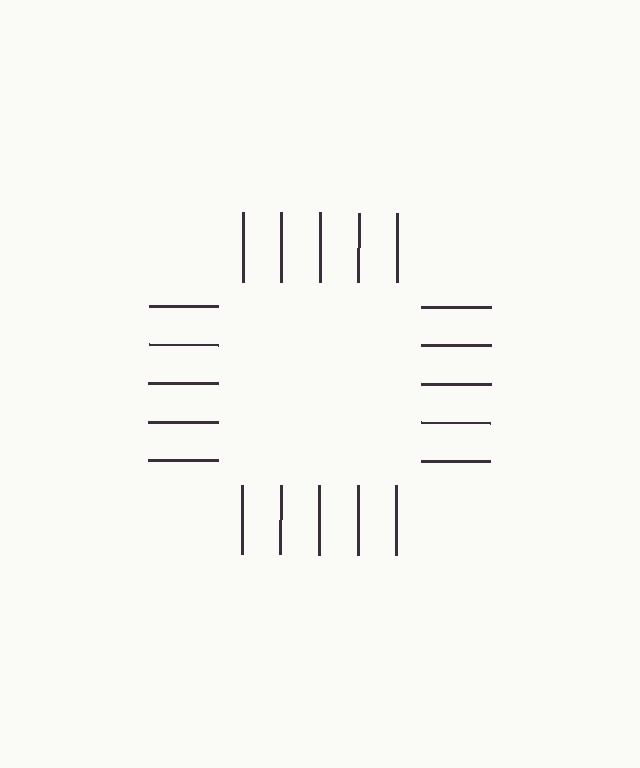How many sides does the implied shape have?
4 sides — the line-ends trace a square.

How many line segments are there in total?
20 — 5 along each of the 4 edges.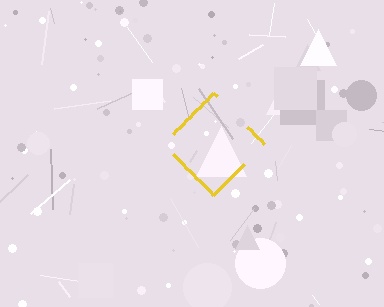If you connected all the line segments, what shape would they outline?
They would outline a diamond.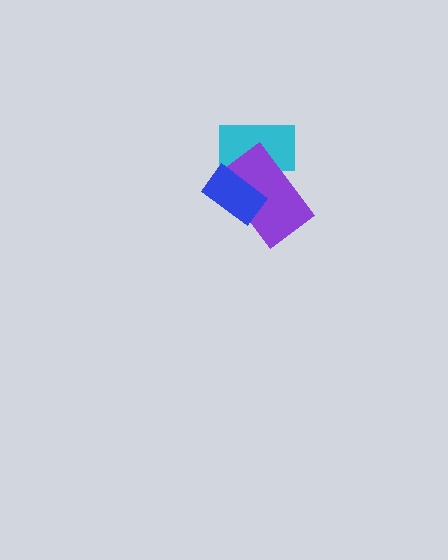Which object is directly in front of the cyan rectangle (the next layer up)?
The purple rectangle is directly in front of the cyan rectangle.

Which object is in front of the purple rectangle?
The blue rectangle is in front of the purple rectangle.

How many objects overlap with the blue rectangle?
2 objects overlap with the blue rectangle.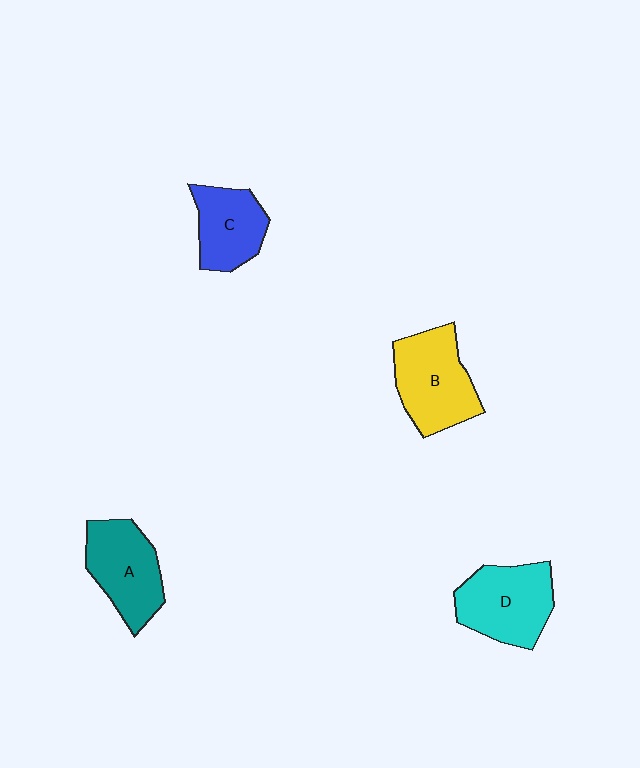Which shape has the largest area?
Shape B (yellow).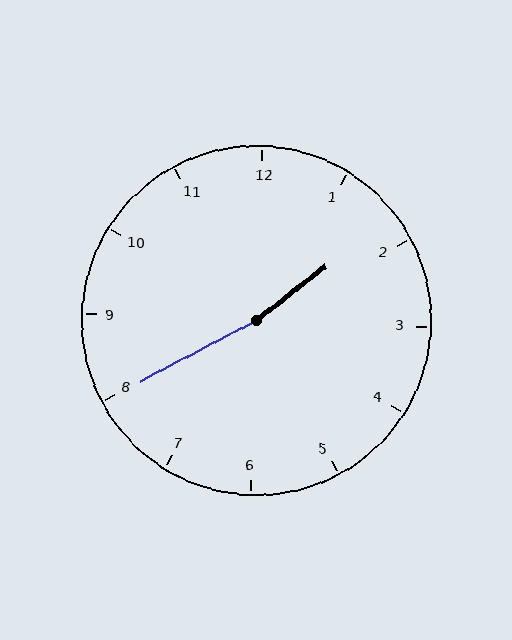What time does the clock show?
1:40.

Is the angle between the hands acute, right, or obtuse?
It is obtuse.